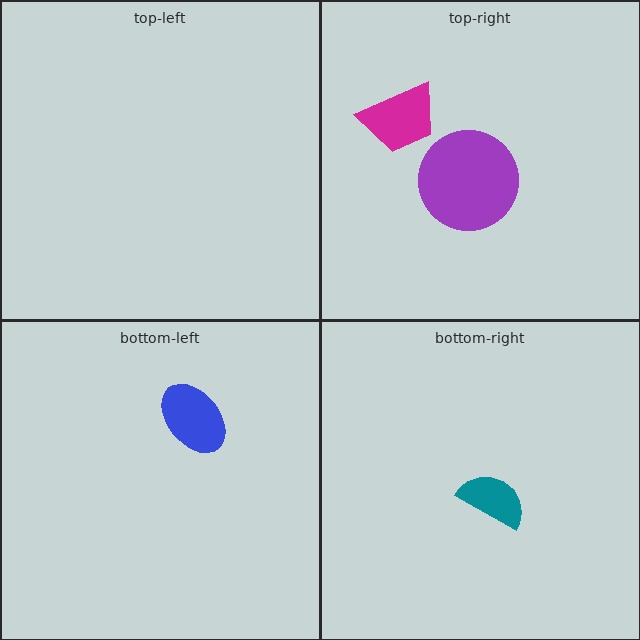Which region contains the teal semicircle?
The bottom-right region.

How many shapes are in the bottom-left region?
1.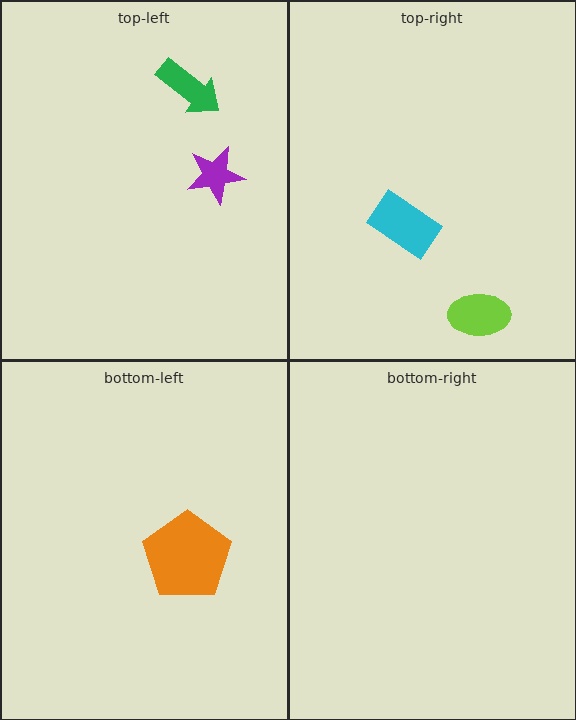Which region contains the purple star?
The top-left region.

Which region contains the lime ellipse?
The top-right region.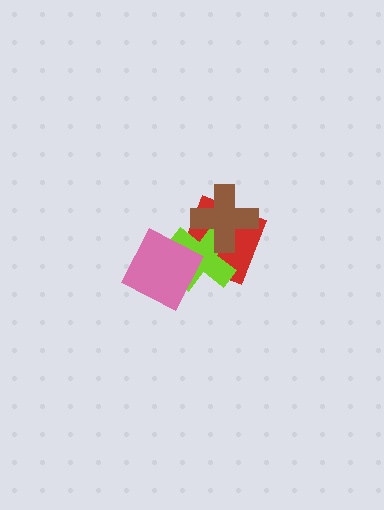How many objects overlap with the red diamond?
3 objects overlap with the red diamond.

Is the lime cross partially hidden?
Yes, it is partially covered by another shape.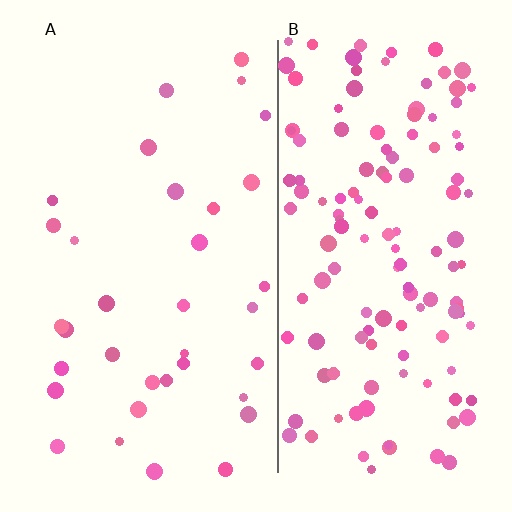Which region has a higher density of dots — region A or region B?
B (the right).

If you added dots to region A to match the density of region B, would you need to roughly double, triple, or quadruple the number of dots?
Approximately quadruple.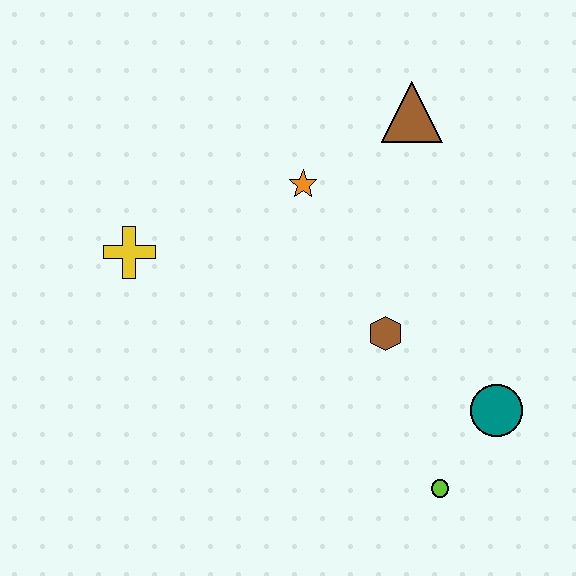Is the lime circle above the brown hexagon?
No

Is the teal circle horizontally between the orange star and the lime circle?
No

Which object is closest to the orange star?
The brown triangle is closest to the orange star.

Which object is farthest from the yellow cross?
The teal circle is farthest from the yellow cross.